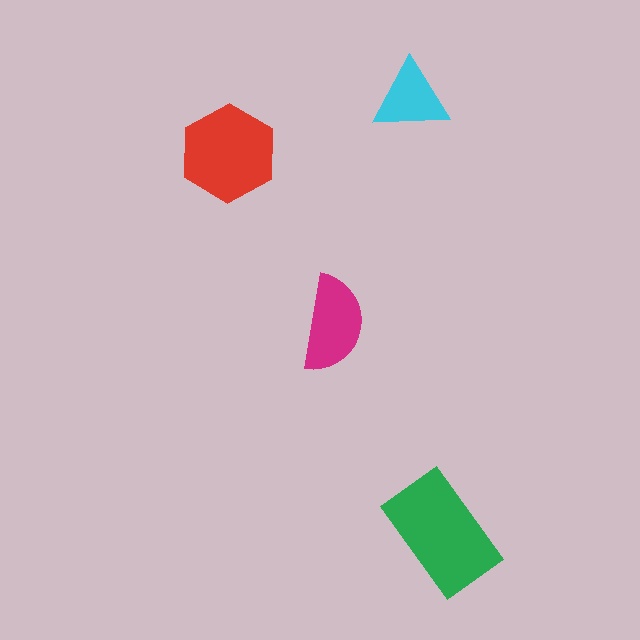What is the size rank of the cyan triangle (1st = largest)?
4th.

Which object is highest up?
The cyan triangle is topmost.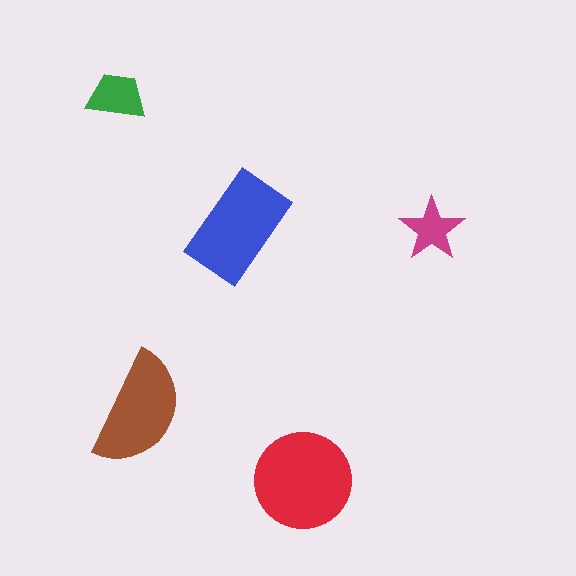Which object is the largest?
The red circle.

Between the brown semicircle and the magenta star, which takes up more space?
The brown semicircle.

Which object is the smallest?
The magenta star.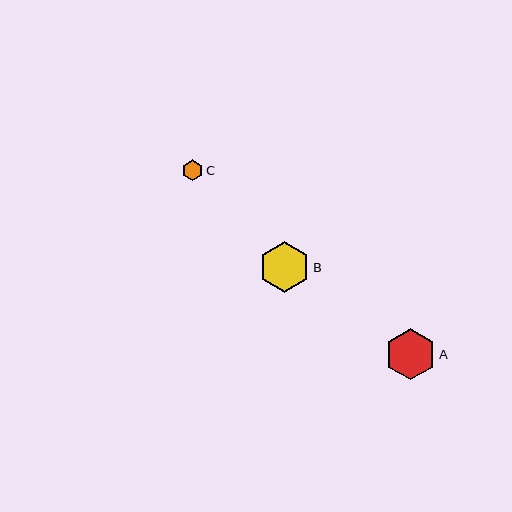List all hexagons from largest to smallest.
From largest to smallest: A, B, C.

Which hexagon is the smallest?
Hexagon C is the smallest with a size of approximately 21 pixels.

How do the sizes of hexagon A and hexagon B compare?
Hexagon A and hexagon B are approximately the same size.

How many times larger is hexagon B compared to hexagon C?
Hexagon B is approximately 2.4 times the size of hexagon C.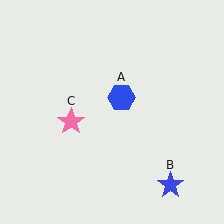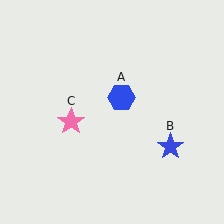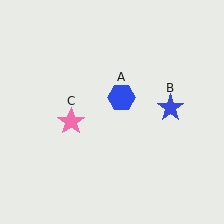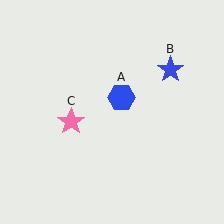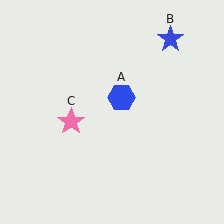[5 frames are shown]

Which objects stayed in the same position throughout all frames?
Blue hexagon (object A) and pink star (object C) remained stationary.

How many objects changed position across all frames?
1 object changed position: blue star (object B).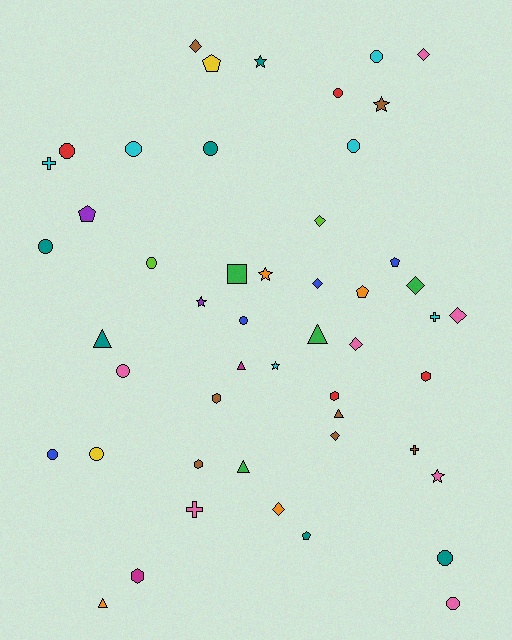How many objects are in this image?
There are 50 objects.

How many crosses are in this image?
There are 4 crosses.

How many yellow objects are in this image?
There are 2 yellow objects.